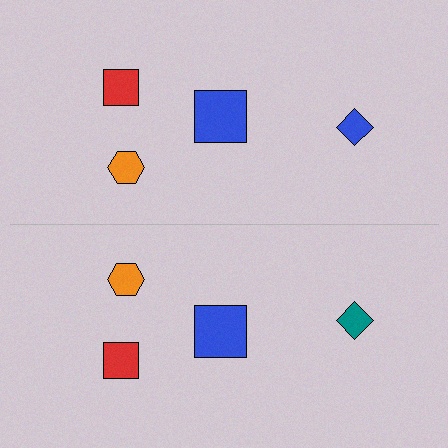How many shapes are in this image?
There are 8 shapes in this image.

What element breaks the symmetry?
The teal diamond on the bottom side breaks the symmetry — its mirror counterpart is blue.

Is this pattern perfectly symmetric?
No, the pattern is not perfectly symmetric. The teal diamond on the bottom side breaks the symmetry — its mirror counterpart is blue.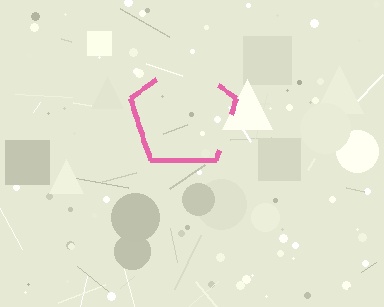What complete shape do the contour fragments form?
The contour fragments form a pentagon.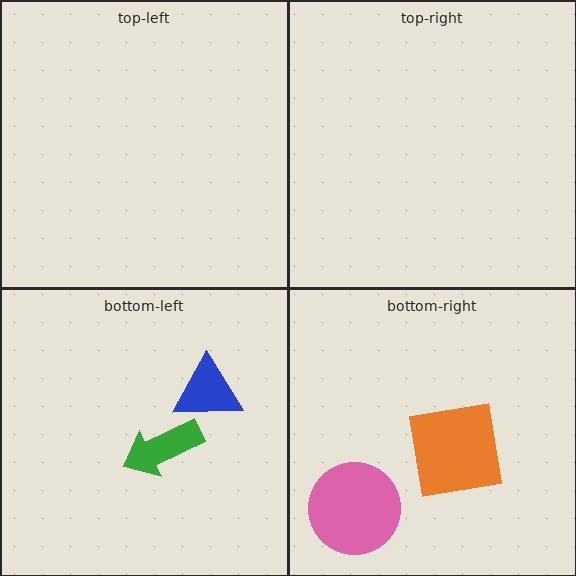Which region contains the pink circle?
The bottom-right region.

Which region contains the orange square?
The bottom-right region.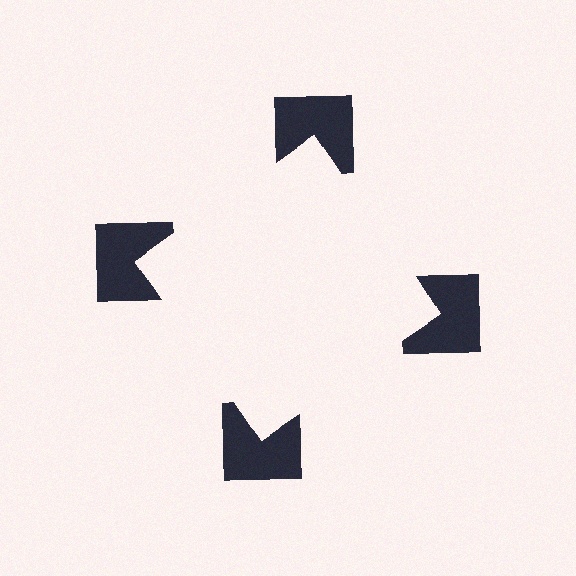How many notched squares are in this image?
There are 4 — one at each vertex of the illusory square.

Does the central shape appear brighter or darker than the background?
It typically appears slightly brighter than the background, even though no actual brightness change is drawn.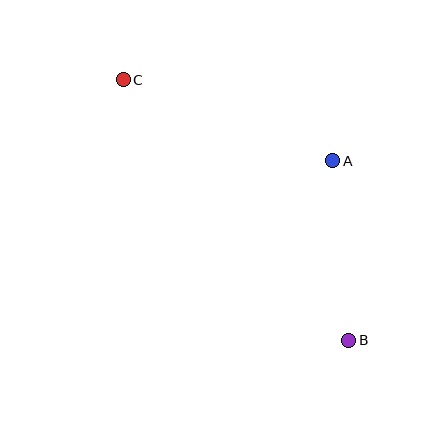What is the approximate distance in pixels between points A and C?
The distance between A and C is approximately 225 pixels.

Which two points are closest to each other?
Points A and B are closest to each other.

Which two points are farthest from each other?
Points B and C are farthest from each other.